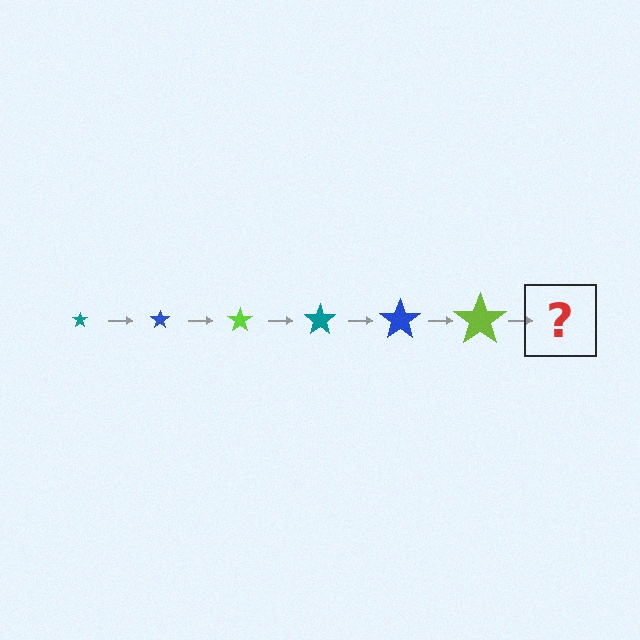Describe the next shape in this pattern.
It should be a teal star, larger than the previous one.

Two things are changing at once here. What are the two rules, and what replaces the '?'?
The two rules are that the star grows larger each step and the color cycles through teal, blue, and lime. The '?' should be a teal star, larger than the previous one.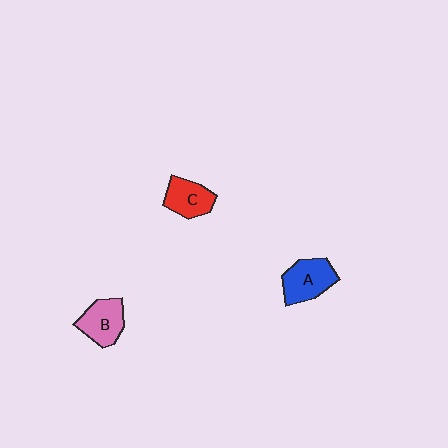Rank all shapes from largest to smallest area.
From largest to smallest: A (blue), B (pink), C (red).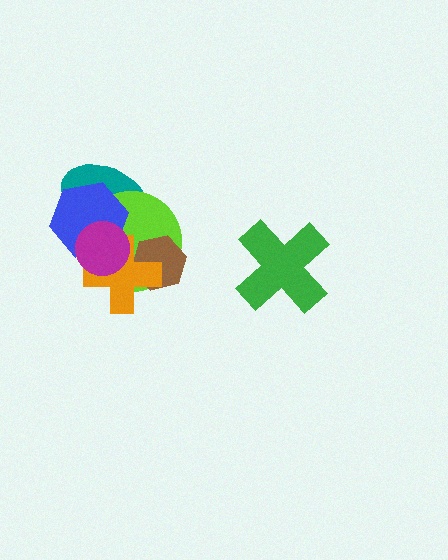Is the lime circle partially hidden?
Yes, it is partially covered by another shape.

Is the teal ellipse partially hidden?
Yes, it is partially covered by another shape.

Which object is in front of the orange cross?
The magenta circle is in front of the orange cross.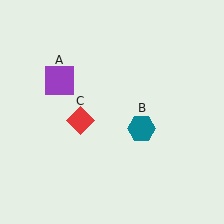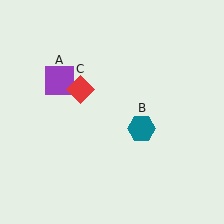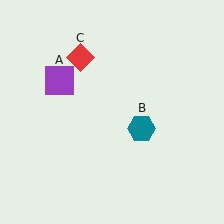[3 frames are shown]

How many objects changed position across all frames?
1 object changed position: red diamond (object C).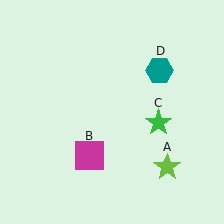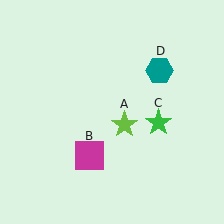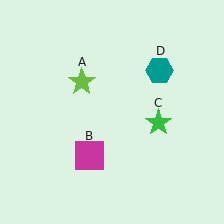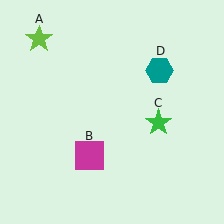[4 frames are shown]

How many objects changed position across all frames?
1 object changed position: lime star (object A).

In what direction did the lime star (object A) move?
The lime star (object A) moved up and to the left.